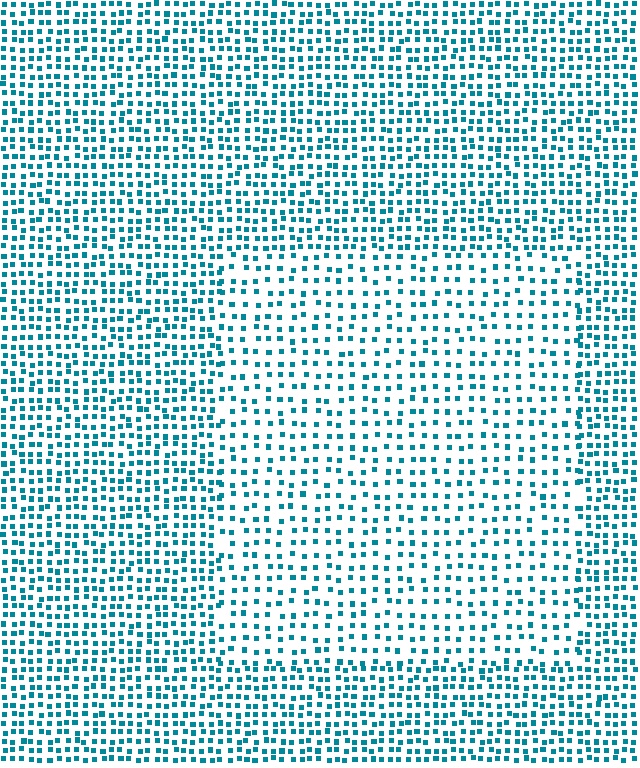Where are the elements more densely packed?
The elements are more densely packed outside the rectangle boundary.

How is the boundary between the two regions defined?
The boundary is defined by a change in element density (approximately 1.8x ratio). All elements are the same color, size, and shape.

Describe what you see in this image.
The image contains small teal elements arranged at two different densities. A rectangle-shaped region is visible where the elements are less densely packed than the surrounding area.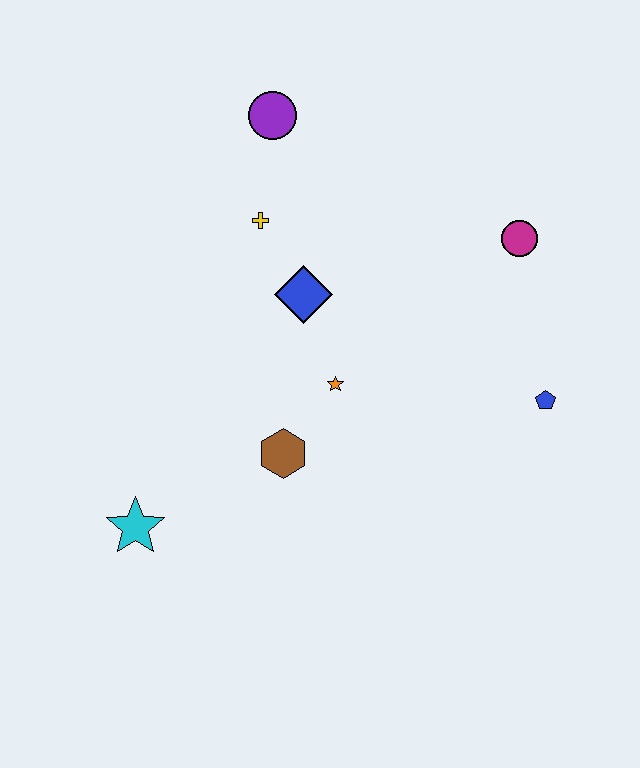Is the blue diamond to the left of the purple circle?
No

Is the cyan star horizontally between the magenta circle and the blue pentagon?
No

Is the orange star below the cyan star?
No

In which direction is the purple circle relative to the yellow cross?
The purple circle is above the yellow cross.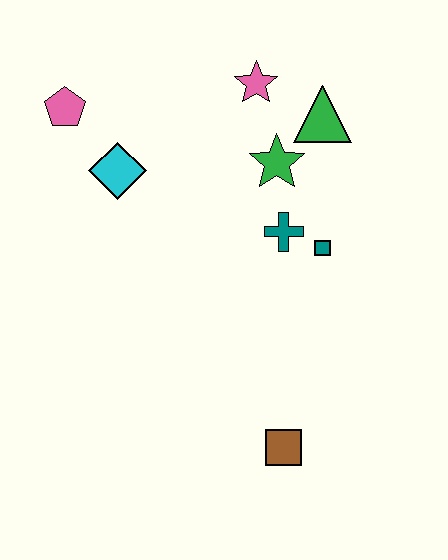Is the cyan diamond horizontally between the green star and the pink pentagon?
Yes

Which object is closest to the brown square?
The teal square is closest to the brown square.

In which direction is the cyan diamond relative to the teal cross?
The cyan diamond is to the left of the teal cross.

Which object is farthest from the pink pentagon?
The brown square is farthest from the pink pentagon.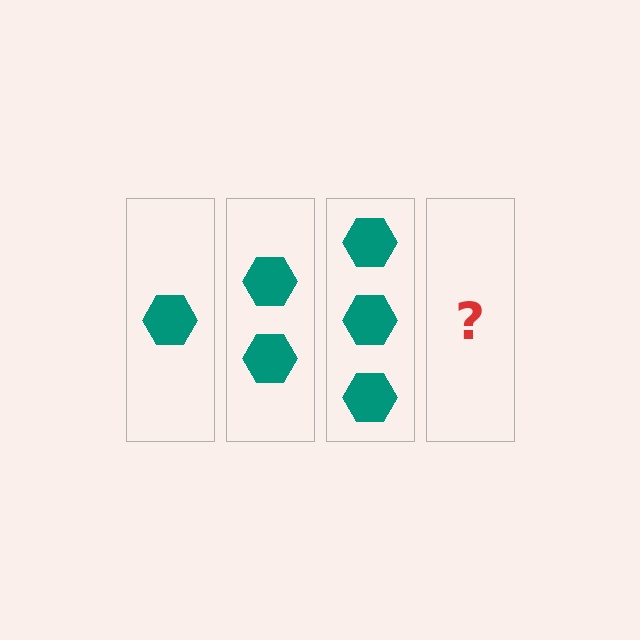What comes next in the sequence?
The next element should be 4 hexagons.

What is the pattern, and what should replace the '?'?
The pattern is that each step adds one more hexagon. The '?' should be 4 hexagons.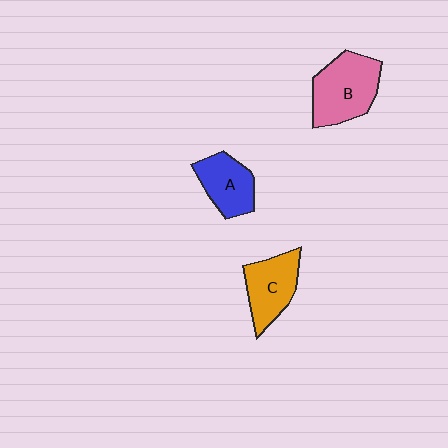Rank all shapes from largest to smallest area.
From largest to smallest: B (pink), C (orange), A (blue).